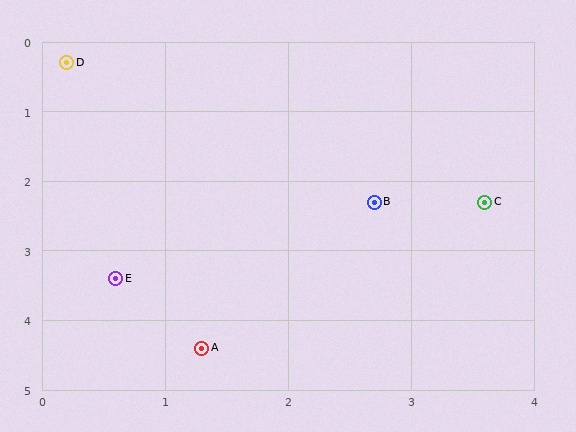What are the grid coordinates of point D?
Point D is at approximately (0.2, 0.3).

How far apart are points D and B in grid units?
Points D and B are about 3.2 grid units apart.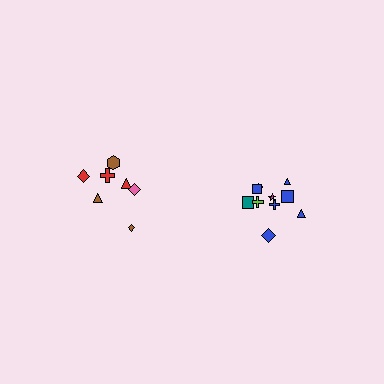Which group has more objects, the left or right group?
The right group.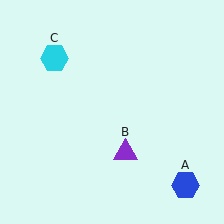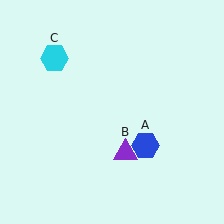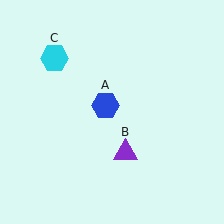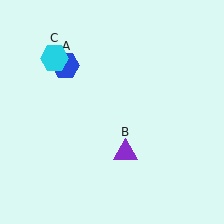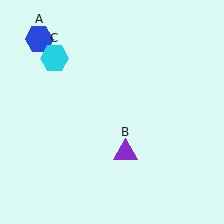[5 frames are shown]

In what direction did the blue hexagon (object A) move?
The blue hexagon (object A) moved up and to the left.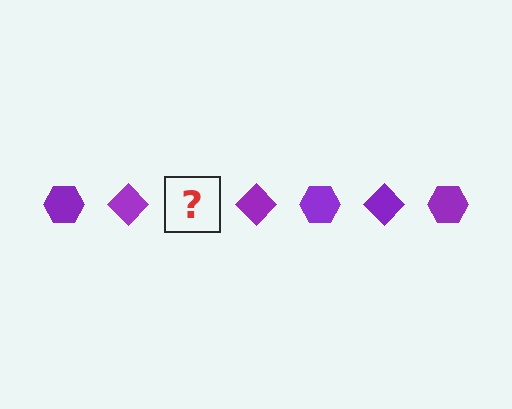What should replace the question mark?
The question mark should be replaced with a purple hexagon.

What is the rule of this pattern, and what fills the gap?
The rule is that the pattern cycles through hexagon, diamond shapes in purple. The gap should be filled with a purple hexagon.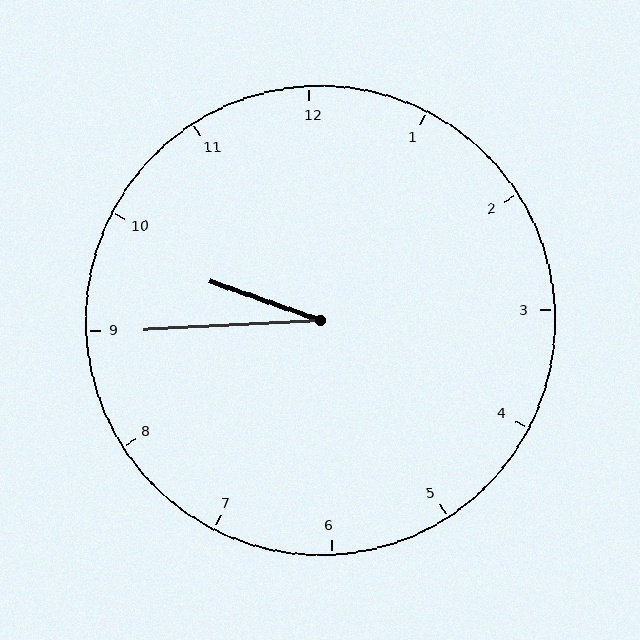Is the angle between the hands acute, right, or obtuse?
It is acute.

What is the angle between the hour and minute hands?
Approximately 22 degrees.